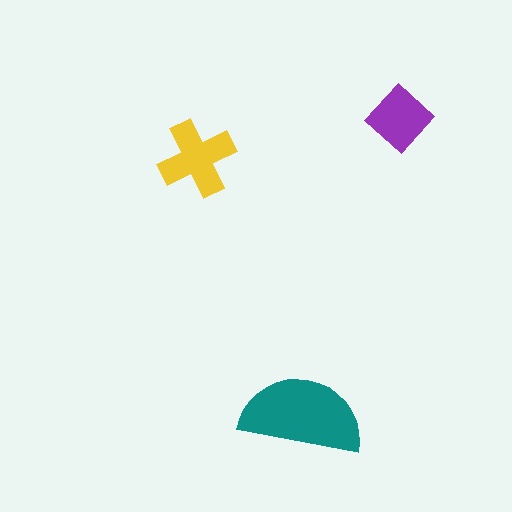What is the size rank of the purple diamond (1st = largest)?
3rd.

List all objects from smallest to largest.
The purple diamond, the yellow cross, the teal semicircle.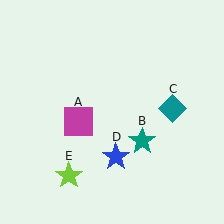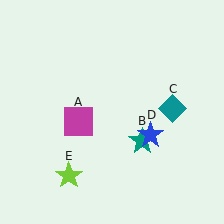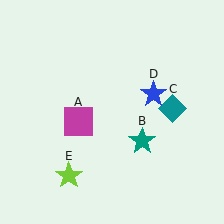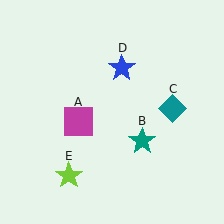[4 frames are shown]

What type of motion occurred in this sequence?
The blue star (object D) rotated counterclockwise around the center of the scene.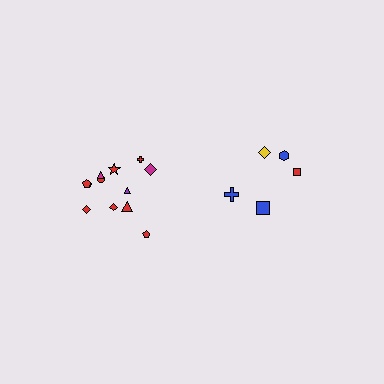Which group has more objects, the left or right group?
The left group.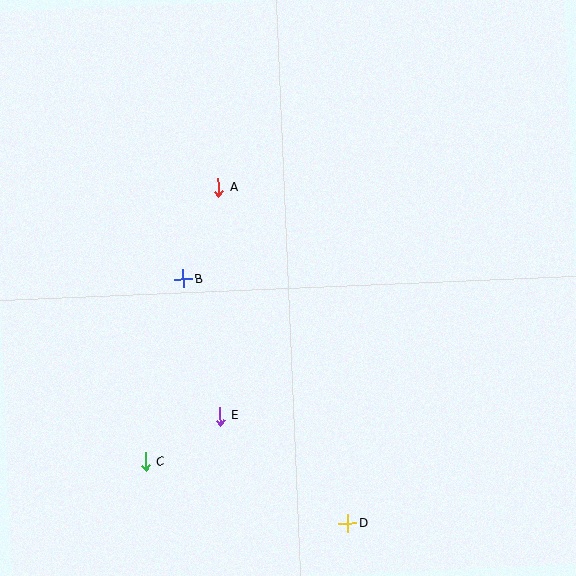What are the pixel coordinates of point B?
Point B is at (183, 279).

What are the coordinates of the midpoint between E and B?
The midpoint between E and B is at (202, 348).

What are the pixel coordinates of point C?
Point C is at (146, 462).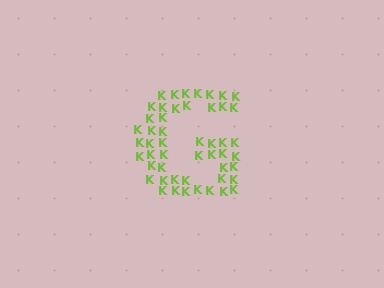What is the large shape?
The large shape is the letter G.